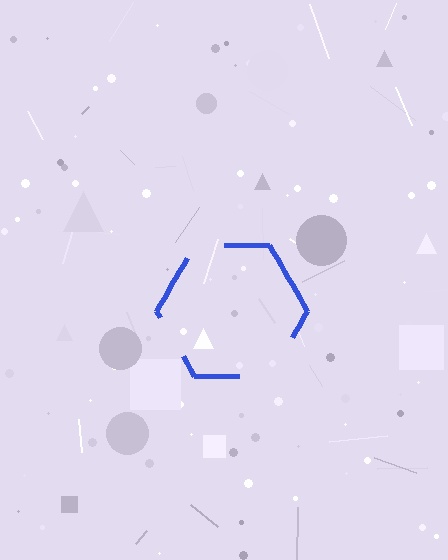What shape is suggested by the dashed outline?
The dashed outline suggests a hexagon.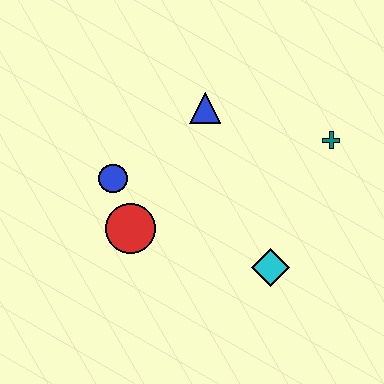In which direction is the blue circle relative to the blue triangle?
The blue circle is to the left of the blue triangle.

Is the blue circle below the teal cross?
Yes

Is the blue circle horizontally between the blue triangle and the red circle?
No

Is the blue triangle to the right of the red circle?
Yes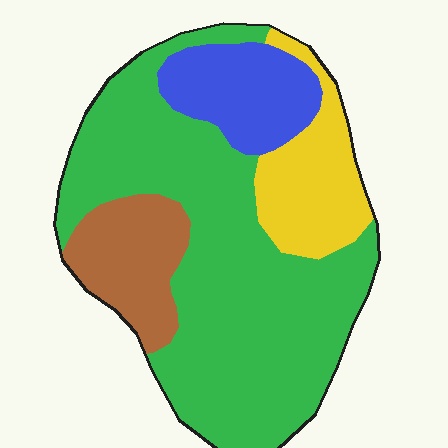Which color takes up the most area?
Green, at roughly 60%.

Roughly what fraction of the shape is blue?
Blue covers 13% of the shape.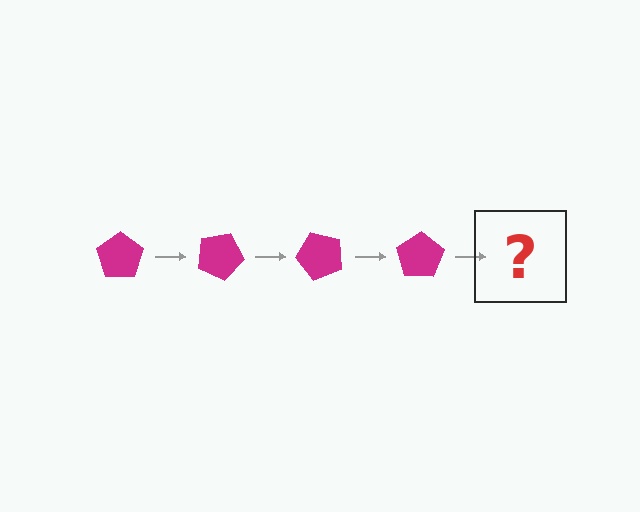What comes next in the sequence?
The next element should be a magenta pentagon rotated 100 degrees.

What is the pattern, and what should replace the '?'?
The pattern is that the pentagon rotates 25 degrees each step. The '?' should be a magenta pentagon rotated 100 degrees.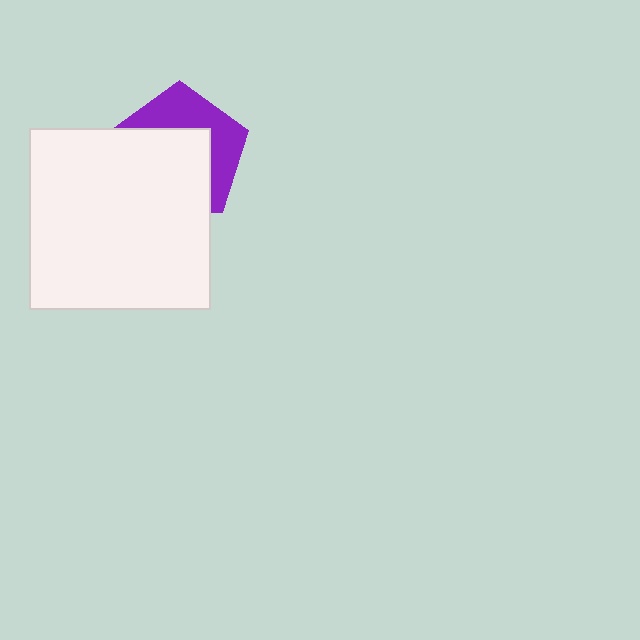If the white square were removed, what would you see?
You would see the complete purple pentagon.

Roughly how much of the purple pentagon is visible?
A small part of it is visible (roughly 41%).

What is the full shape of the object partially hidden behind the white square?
The partially hidden object is a purple pentagon.